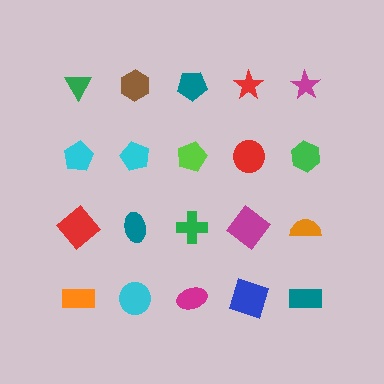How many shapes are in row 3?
5 shapes.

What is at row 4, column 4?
A blue square.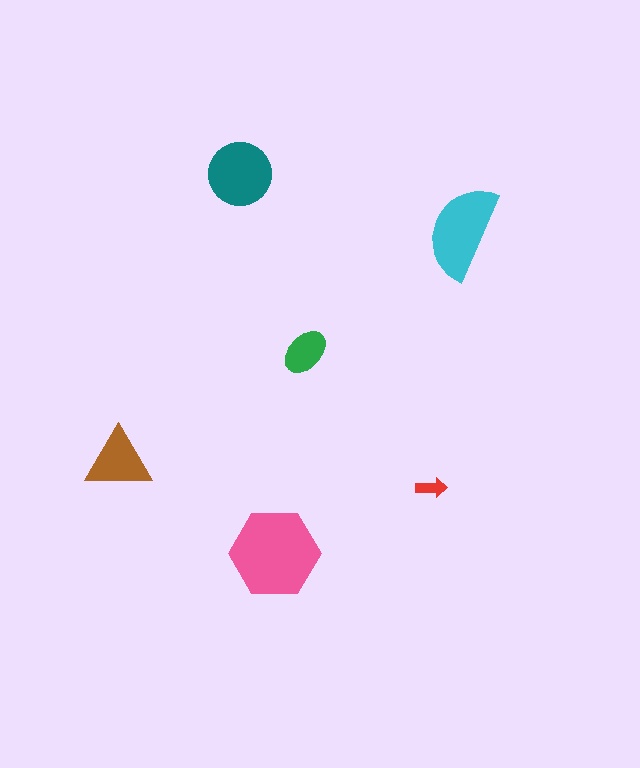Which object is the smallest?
The red arrow.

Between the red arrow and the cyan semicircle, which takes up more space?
The cyan semicircle.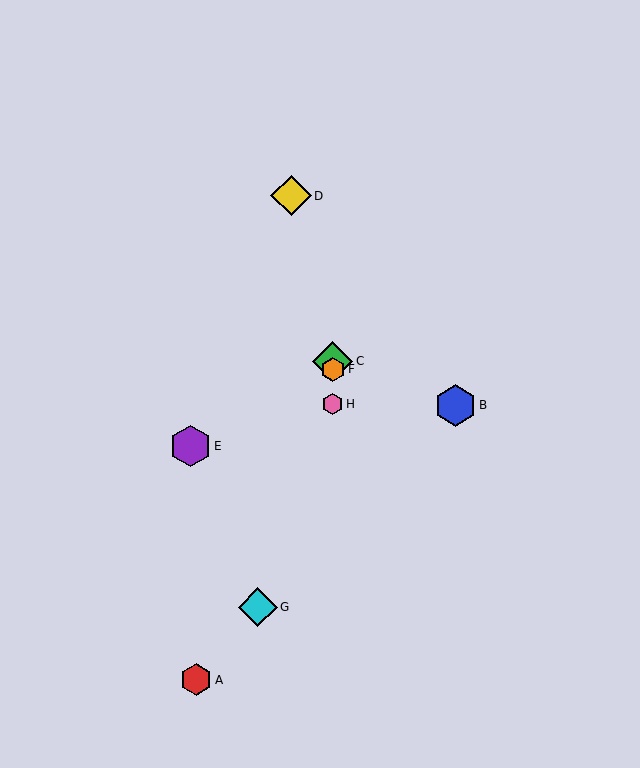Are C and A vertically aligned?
No, C is at x≈333 and A is at x≈196.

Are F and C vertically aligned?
Yes, both are at x≈333.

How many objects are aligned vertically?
3 objects (C, F, H) are aligned vertically.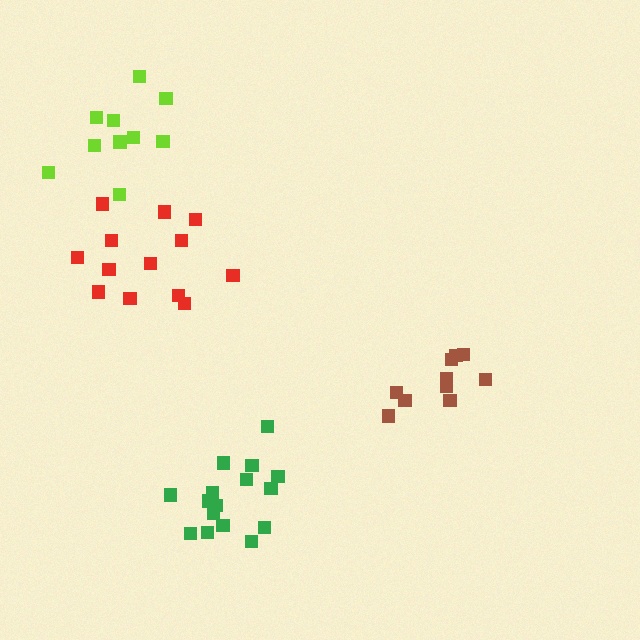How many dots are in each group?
Group 1: 13 dots, Group 2: 10 dots, Group 3: 10 dots, Group 4: 16 dots (49 total).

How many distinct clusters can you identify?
There are 4 distinct clusters.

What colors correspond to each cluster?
The clusters are colored: red, brown, lime, green.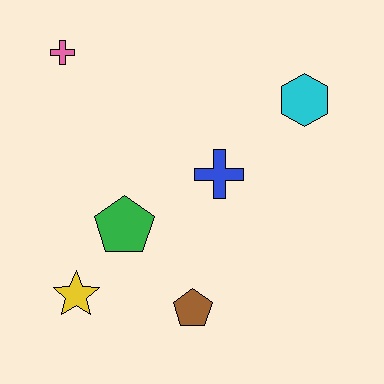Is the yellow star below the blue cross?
Yes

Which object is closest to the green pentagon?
The yellow star is closest to the green pentagon.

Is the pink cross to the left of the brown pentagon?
Yes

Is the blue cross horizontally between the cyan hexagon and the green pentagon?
Yes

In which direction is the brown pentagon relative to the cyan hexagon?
The brown pentagon is below the cyan hexagon.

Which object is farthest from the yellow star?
The cyan hexagon is farthest from the yellow star.